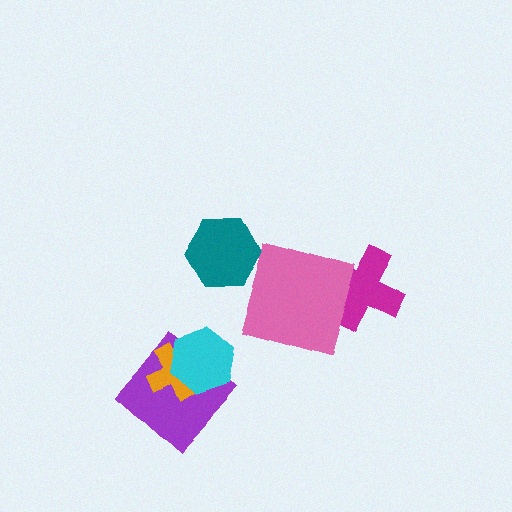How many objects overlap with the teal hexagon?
0 objects overlap with the teal hexagon.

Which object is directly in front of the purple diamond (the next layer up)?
The orange cross is directly in front of the purple diamond.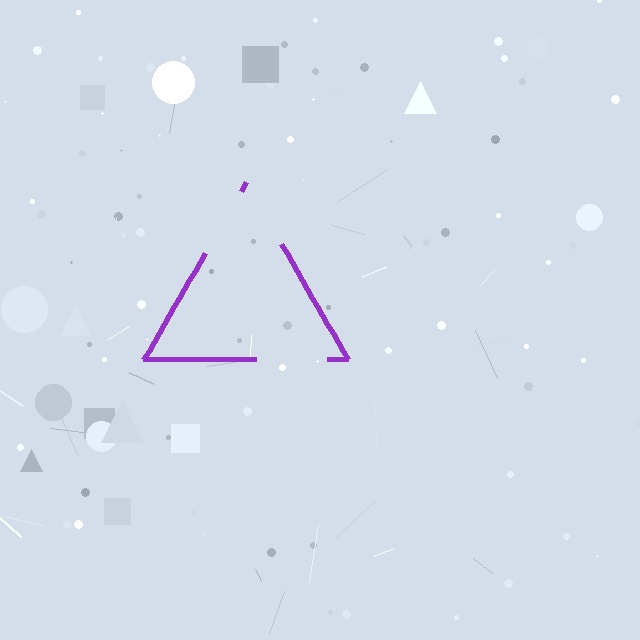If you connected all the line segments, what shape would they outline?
They would outline a triangle.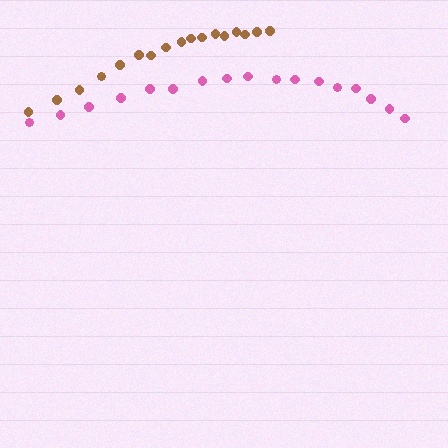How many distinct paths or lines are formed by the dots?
There are 2 distinct paths.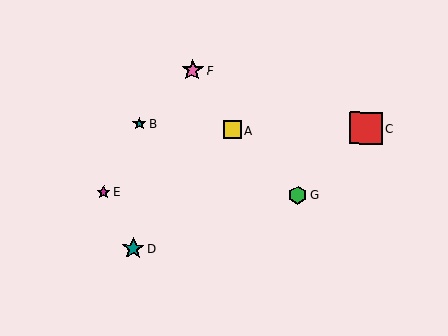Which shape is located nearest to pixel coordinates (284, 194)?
The green hexagon (labeled G) at (298, 195) is nearest to that location.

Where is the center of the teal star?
The center of the teal star is at (133, 248).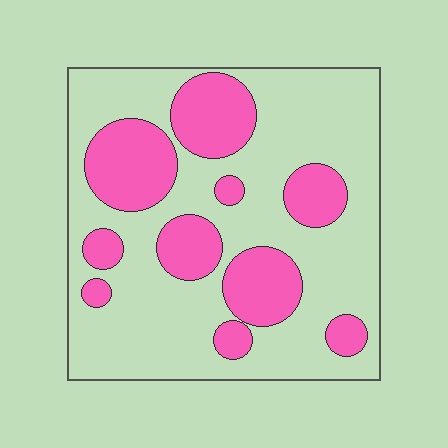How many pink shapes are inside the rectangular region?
10.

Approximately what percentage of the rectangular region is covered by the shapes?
Approximately 30%.